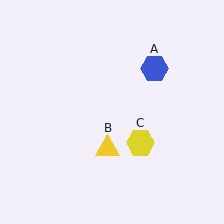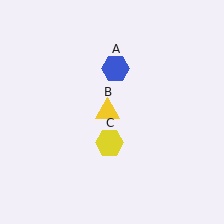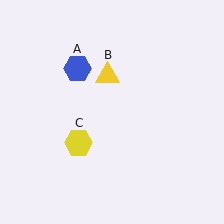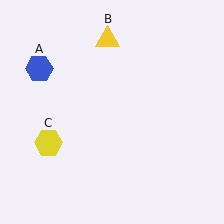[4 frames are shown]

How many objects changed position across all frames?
3 objects changed position: blue hexagon (object A), yellow triangle (object B), yellow hexagon (object C).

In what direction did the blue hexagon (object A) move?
The blue hexagon (object A) moved left.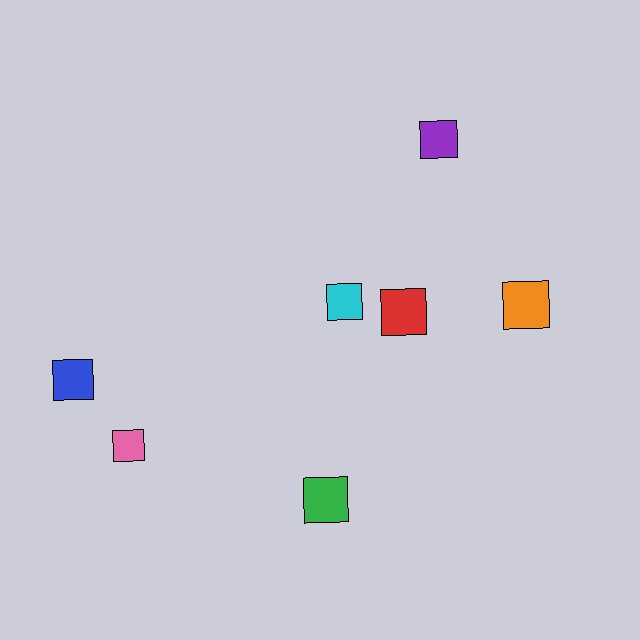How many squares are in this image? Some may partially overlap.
There are 7 squares.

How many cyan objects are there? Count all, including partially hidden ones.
There is 1 cyan object.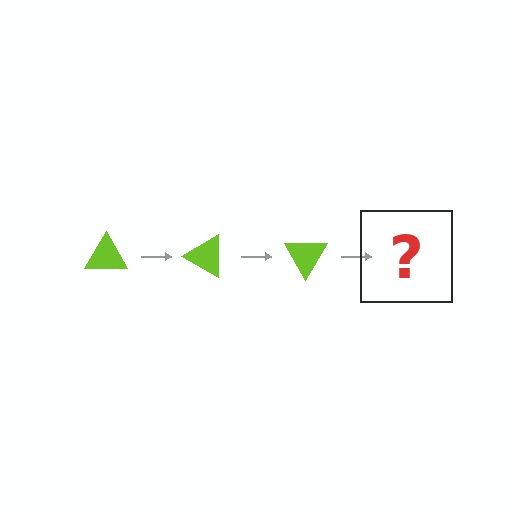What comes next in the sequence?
The next element should be a lime triangle rotated 90 degrees.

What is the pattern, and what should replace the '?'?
The pattern is that the triangle rotates 30 degrees each step. The '?' should be a lime triangle rotated 90 degrees.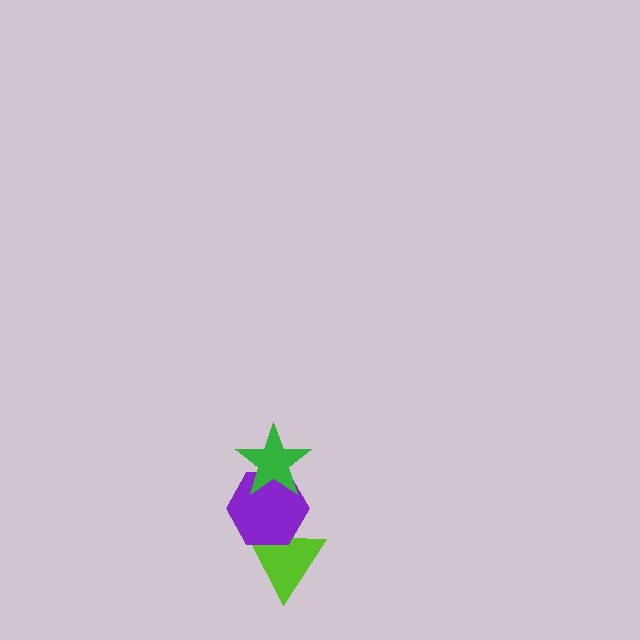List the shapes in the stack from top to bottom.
From top to bottom: the green star, the purple hexagon, the lime triangle.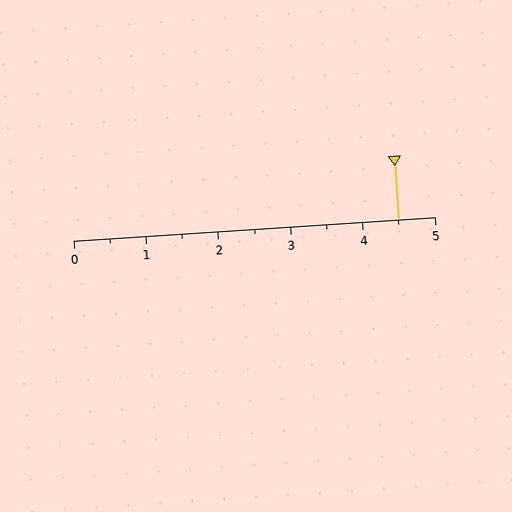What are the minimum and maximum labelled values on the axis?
The axis runs from 0 to 5.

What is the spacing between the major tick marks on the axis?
The major ticks are spaced 1 apart.